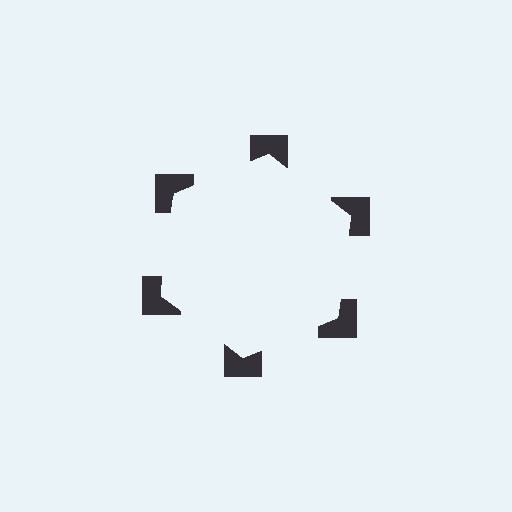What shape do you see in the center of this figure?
An illusory hexagon — its edges are inferred from the aligned wedge cuts in the notched squares, not physically drawn.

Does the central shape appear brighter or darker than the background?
It typically appears slightly brighter than the background, even though no actual brightness change is drawn.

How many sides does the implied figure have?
6 sides.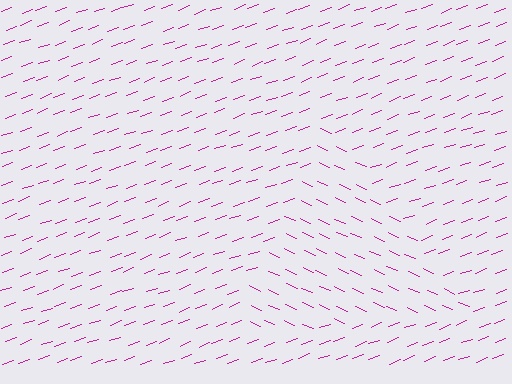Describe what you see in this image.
The image is filled with small magenta line segments. A triangle region in the image has lines oriented differently from the surrounding lines, creating a visible texture boundary.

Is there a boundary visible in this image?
Yes, there is a texture boundary formed by a change in line orientation.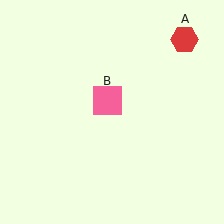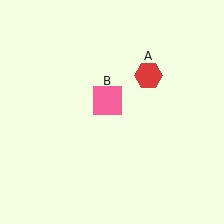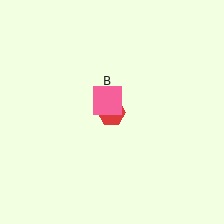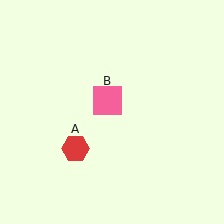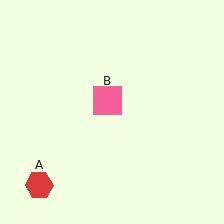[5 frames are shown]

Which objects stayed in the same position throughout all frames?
Pink square (object B) remained stationary.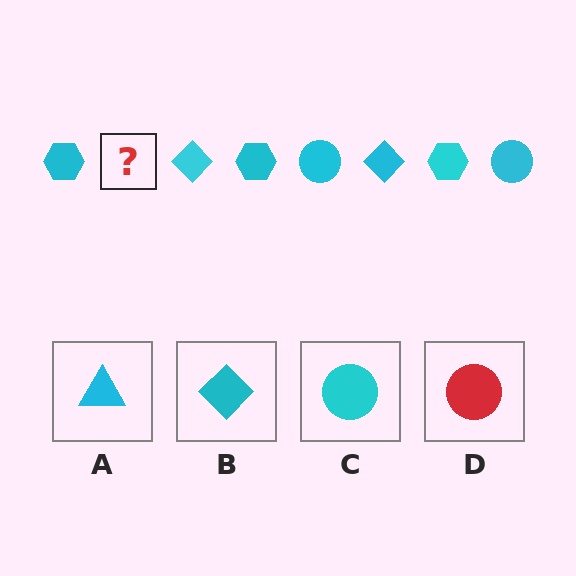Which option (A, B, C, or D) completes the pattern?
C.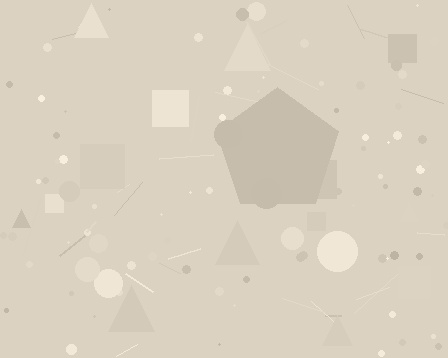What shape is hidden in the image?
A pentagon is hidden in the image.